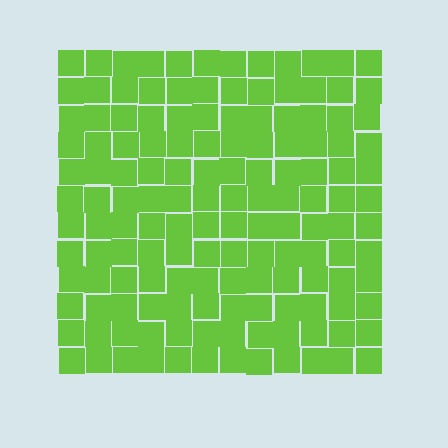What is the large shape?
The large shape is a square.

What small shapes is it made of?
It is made of small squares.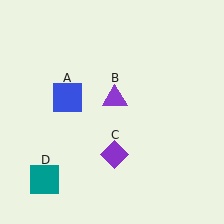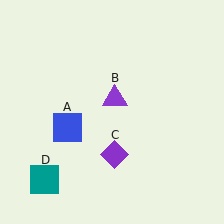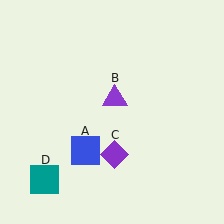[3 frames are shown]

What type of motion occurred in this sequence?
The blue square (object A) rotated counterclockwise around the center of the scene.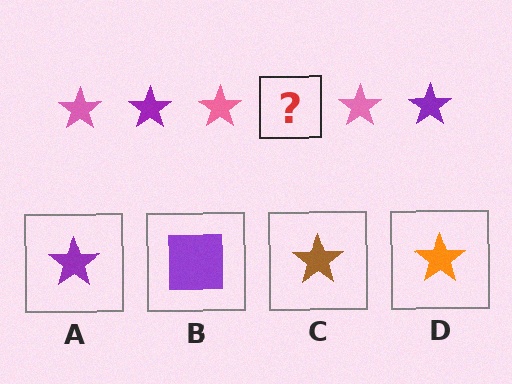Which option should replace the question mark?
Option A.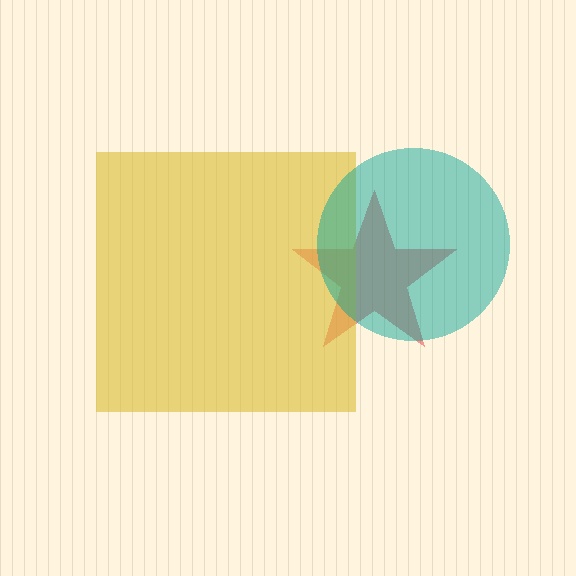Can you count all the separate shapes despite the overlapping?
Yes, there are 3 separate shapes.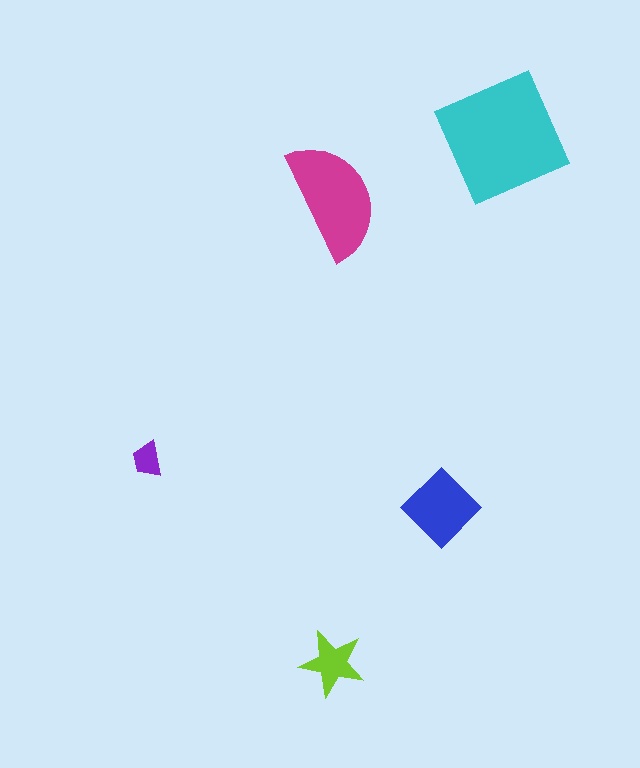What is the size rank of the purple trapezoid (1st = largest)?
5th.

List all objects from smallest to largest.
The purple trapezoid, the lime star, the blue diamond, the magenta semicircle, the cyan square.